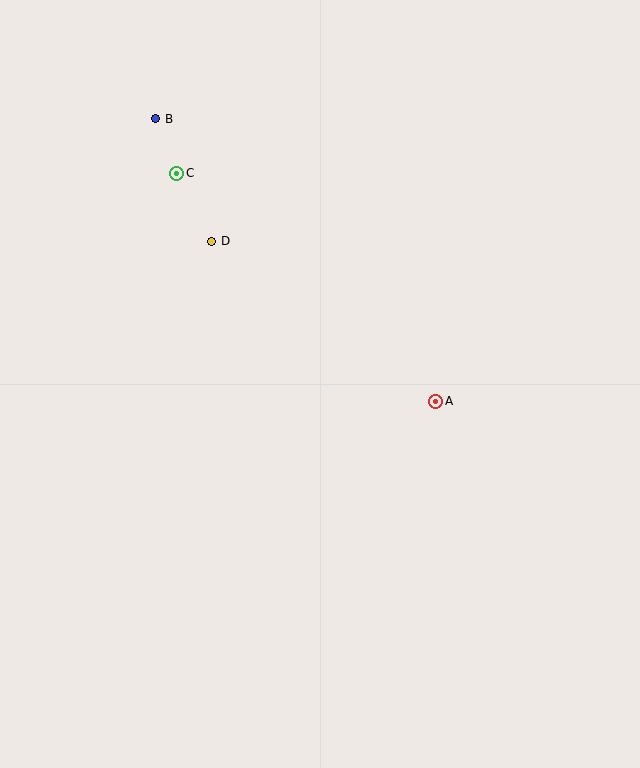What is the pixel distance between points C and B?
The distance between C and B is 58 pixels.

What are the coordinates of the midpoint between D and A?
The midpoint between D and A is at (324, 321).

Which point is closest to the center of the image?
Point A at (436, 401) is closest to the center.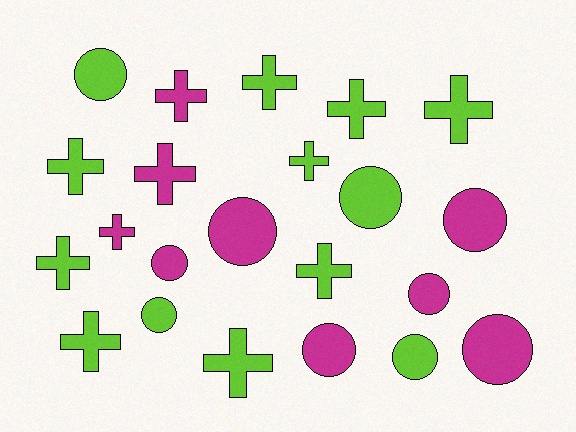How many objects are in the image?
There are 22 objects.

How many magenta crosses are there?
There are 3 magenta crosses.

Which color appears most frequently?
Lime, with 13 objects.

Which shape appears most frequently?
Cross, with 12 objects.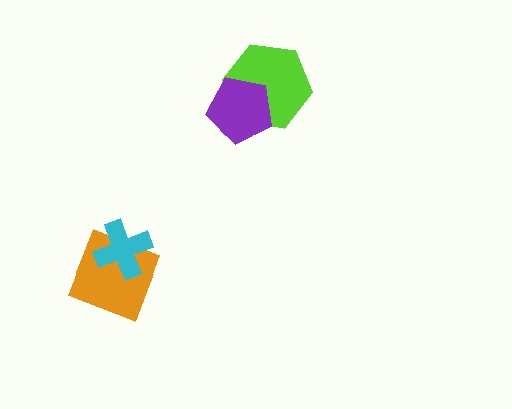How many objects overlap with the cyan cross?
1 object overlaps with the cyan cross.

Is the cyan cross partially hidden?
No, no other shape covers it.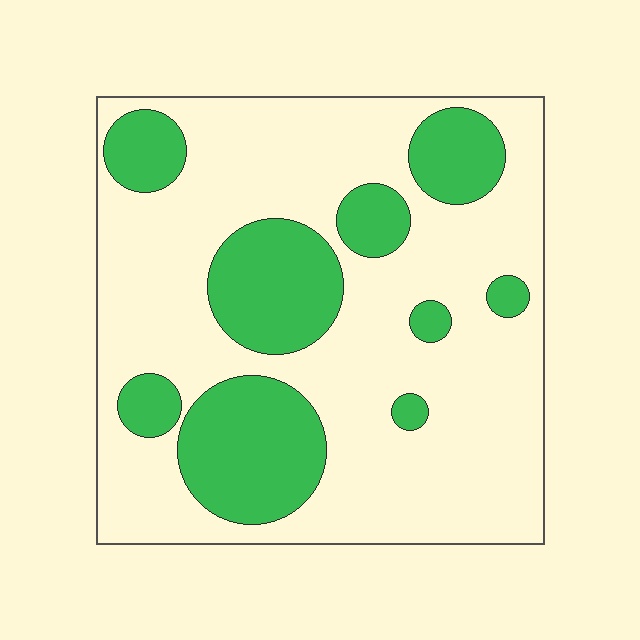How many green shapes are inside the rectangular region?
9.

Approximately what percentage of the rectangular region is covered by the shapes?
Approximately 30%.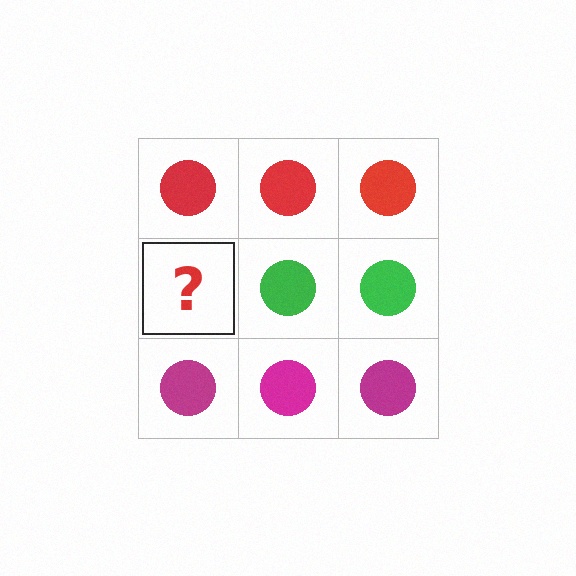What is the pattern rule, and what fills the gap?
The rule is that each row has a consistent color. The gap should be filled with a green circle.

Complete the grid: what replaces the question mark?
The question mark should be replaced with a green circle.